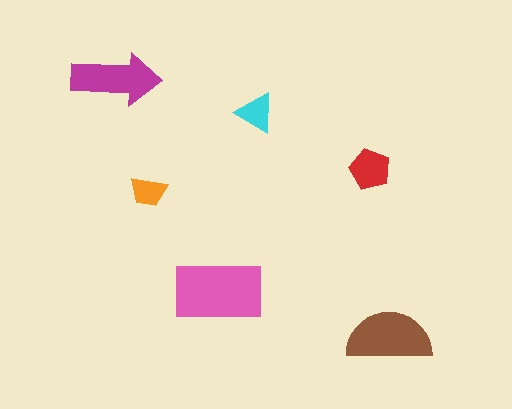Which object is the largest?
The pink rectangle.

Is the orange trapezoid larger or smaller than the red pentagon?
Smaller.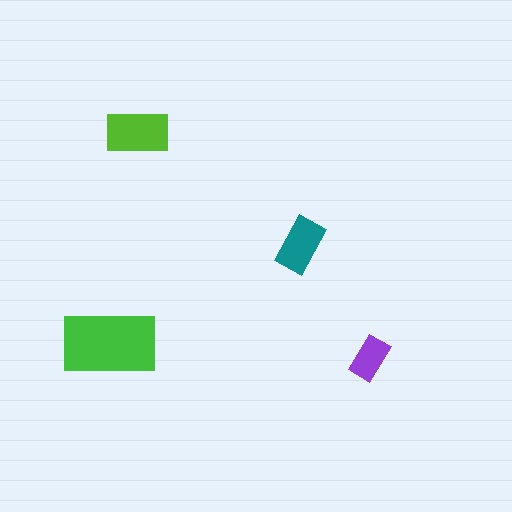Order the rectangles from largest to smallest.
the green one, the lime one, the teal one, the purple one.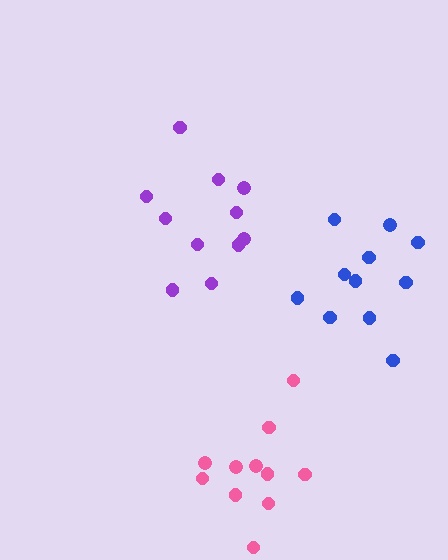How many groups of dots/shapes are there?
There are 3 groups.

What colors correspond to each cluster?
The clusters are colored: blue, purple, pink.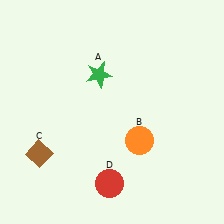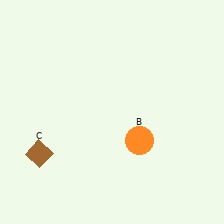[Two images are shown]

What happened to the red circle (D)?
The red circle (D) was removed in Image 2. It was in the bottom-left area of Image 1.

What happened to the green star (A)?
The green star (A) was removed in Image 2. It was in the top-left area of Image 1.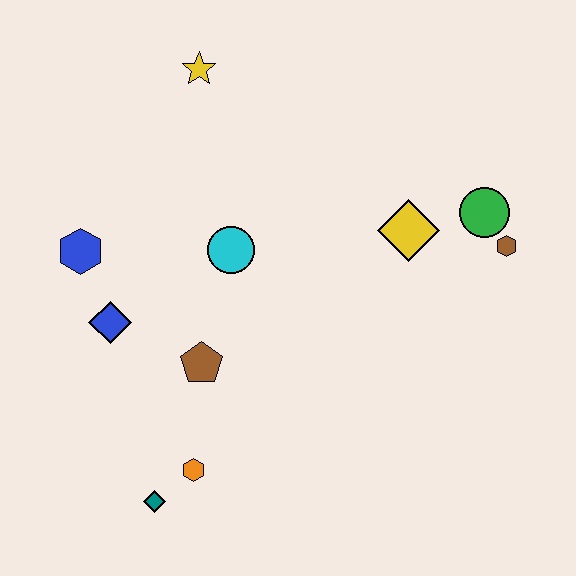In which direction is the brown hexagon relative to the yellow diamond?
The brown hexagon is to the right of the yellow diamond.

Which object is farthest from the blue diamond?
The brown hexagon is farthest from the blue diamond.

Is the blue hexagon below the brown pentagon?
No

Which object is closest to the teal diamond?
The orange hexagon is closest to the teal diamond.